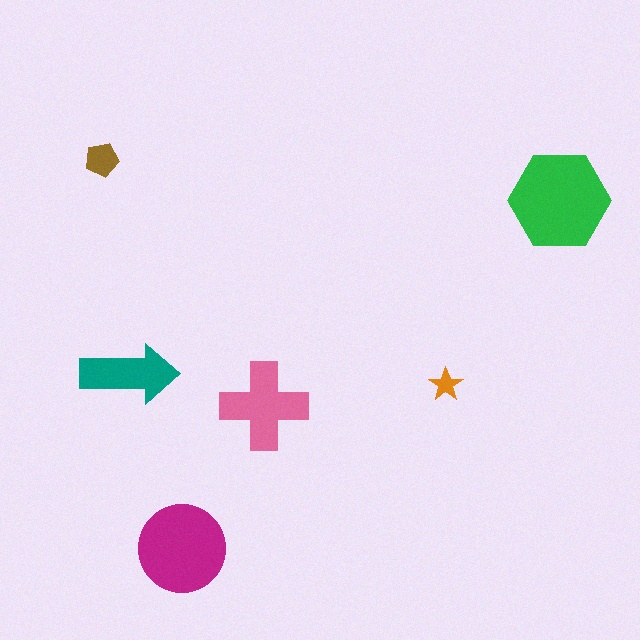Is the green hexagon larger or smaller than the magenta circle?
Larger.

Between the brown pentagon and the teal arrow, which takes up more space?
The teal arrow.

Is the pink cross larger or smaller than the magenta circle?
Smaller.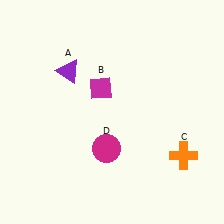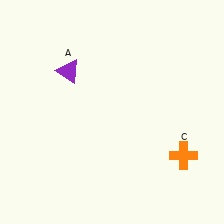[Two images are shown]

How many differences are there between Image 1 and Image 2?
There are 2 differences between the two images.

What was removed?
The magenta diamond (B), the magenta circle (D) were removed in Image 2.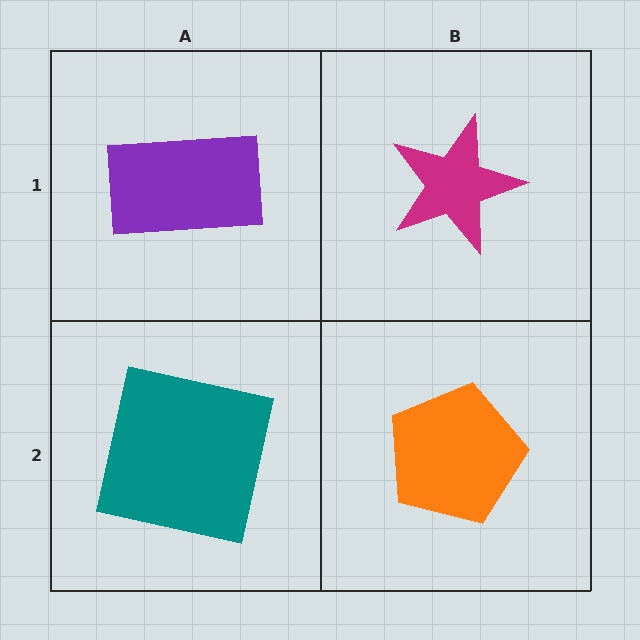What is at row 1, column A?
A purple rectangle.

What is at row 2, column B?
An orange pentagon.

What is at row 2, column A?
A teal square.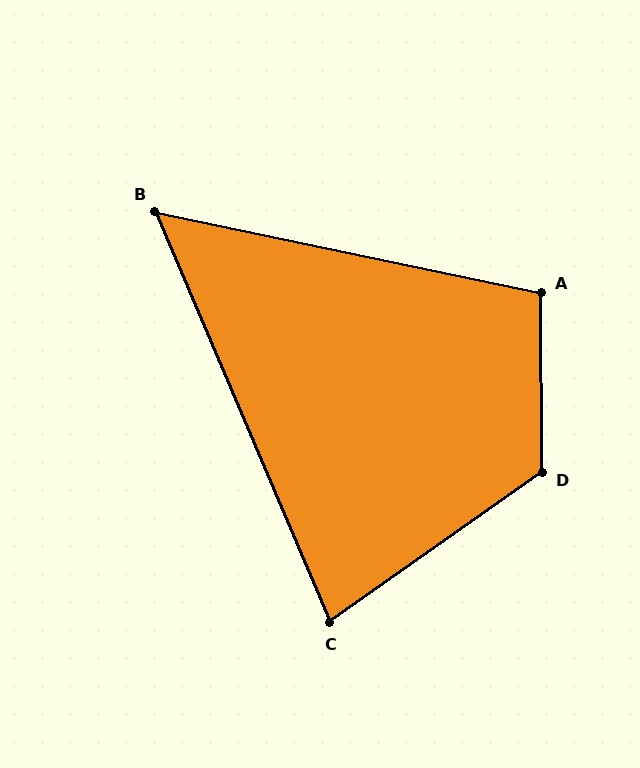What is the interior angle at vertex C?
Approximately 78 degrees (acute).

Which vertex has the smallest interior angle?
B, at approximately 55 degrees.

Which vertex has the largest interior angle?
D, at approximately 125 degrees.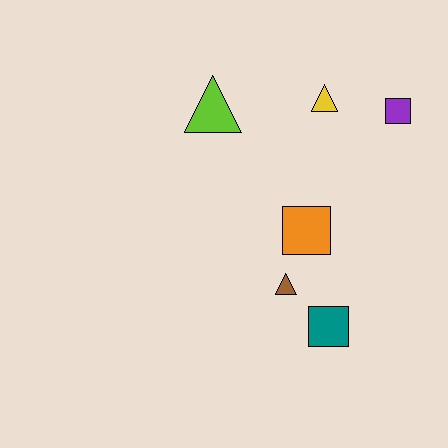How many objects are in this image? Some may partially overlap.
There are 6 objects.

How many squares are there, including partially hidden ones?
There are 3 squares.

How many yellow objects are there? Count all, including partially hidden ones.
There is 1 yellow object.